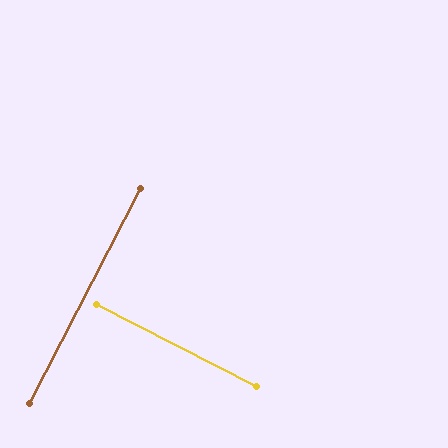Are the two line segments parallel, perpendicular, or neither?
Perpendicular — they meet at approximately 90°.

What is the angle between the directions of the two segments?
Approximately 90 degrees.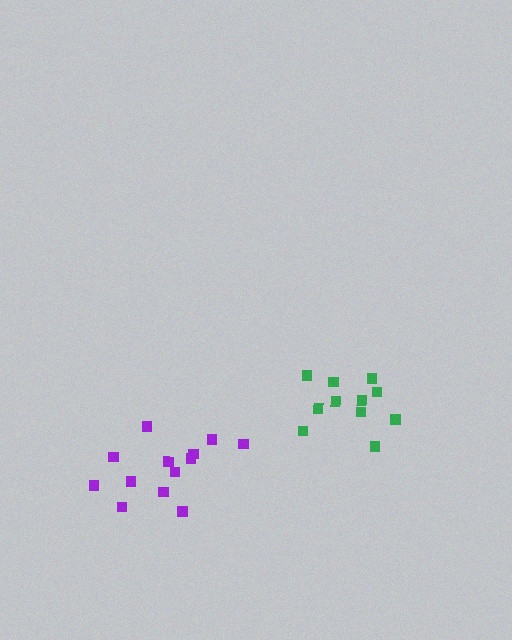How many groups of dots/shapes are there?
There are 2 groups.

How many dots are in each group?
Group 1: 11 dots, Group 2: 13 dots (24 total).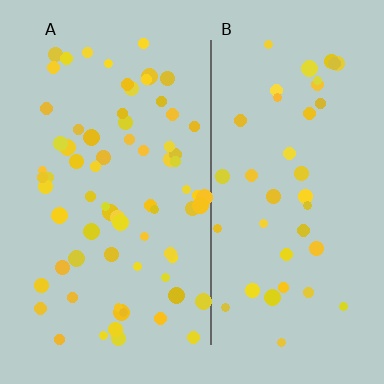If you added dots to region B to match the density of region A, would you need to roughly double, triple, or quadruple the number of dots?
Approximately double.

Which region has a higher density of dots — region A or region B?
A (the left).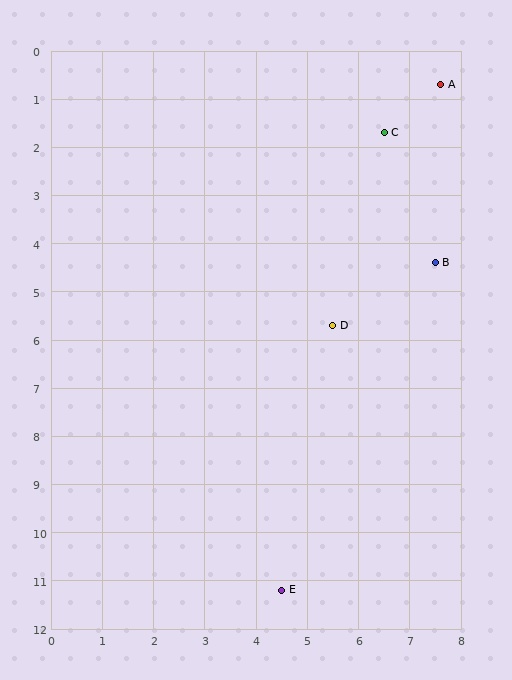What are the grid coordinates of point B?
Point B is at approximately (7.5, 4.4).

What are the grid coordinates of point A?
Point A is at approximately (7.6, 0.7).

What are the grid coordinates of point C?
Point C is at approximately (6.5, 1.7).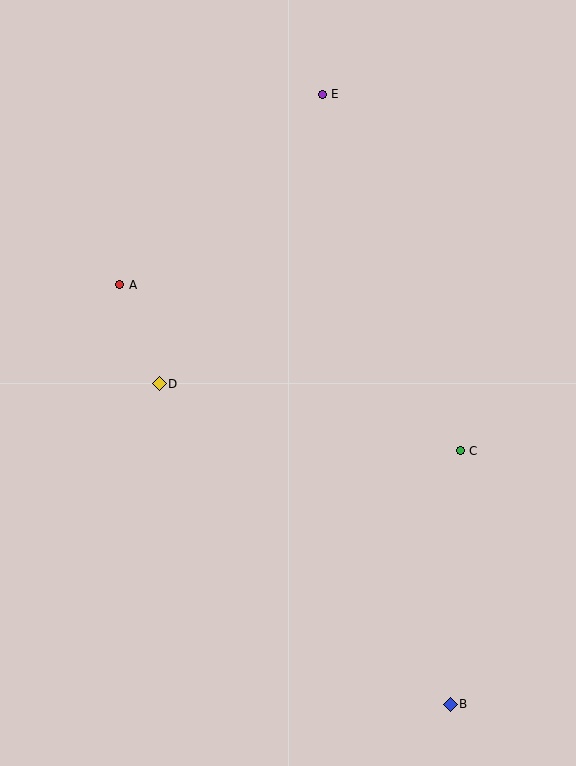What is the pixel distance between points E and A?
The distance between E and A is 278 pixels.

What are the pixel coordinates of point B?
Point B is at (450, 704).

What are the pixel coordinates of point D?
Point D is at (159, 384).